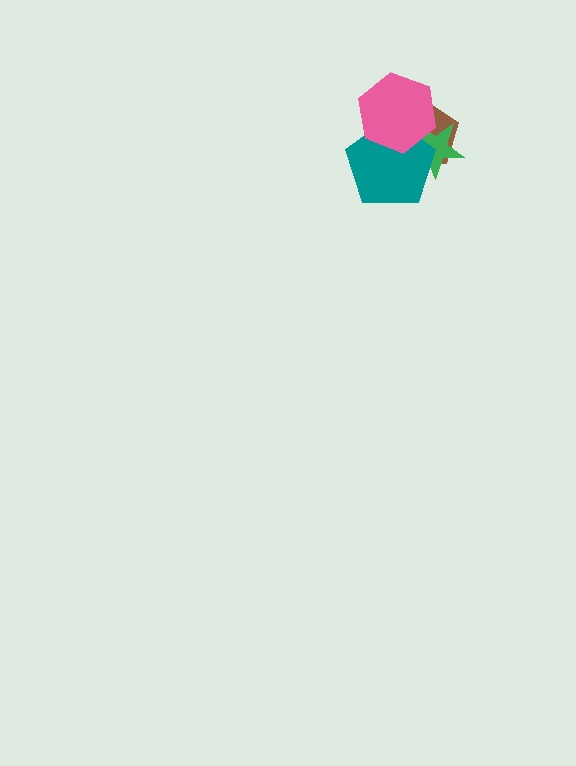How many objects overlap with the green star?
3 objects overlap with the green star.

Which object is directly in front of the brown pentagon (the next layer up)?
The green star is directly in front of the brown pentagon.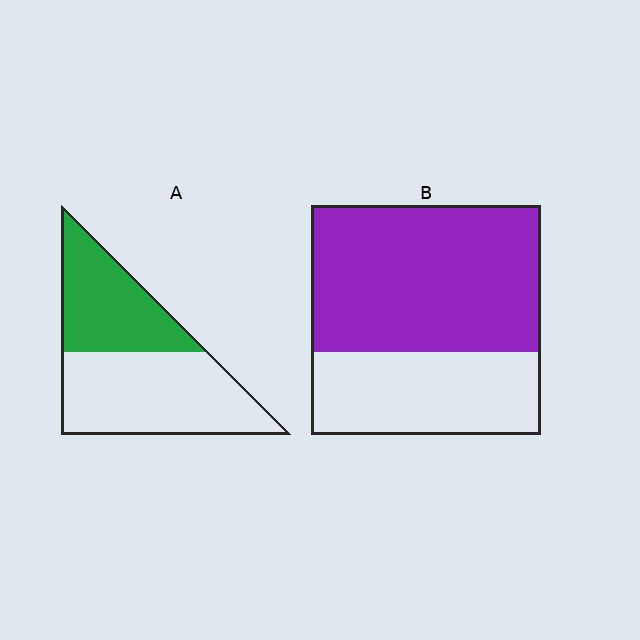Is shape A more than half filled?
No.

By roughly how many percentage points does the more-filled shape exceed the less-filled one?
By roughly 25 percentage points (B over A).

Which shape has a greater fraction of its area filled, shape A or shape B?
Shape B.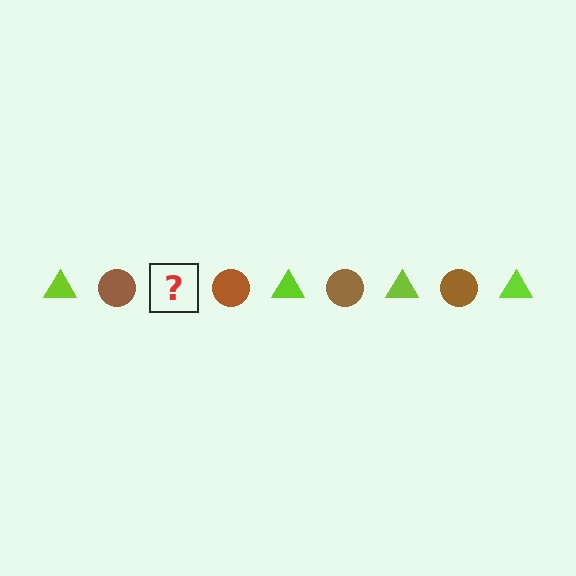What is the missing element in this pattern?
The missing element is a lime triangle.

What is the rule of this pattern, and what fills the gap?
The rule is that the pattern alternates between lime triangle and brown circle. The gap should be filled with a lime triangle.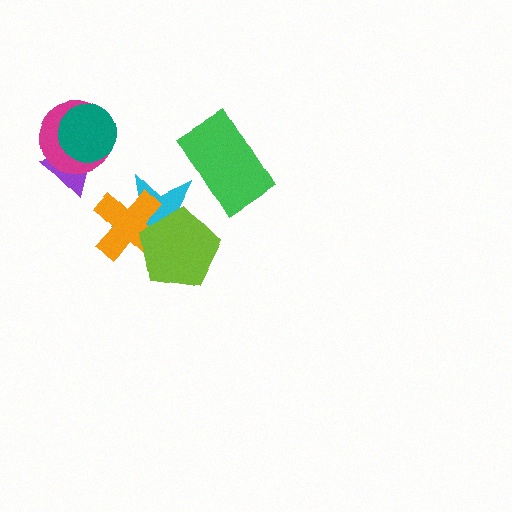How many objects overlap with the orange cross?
2 objects overlap with the orange cross.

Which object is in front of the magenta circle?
The teal circle is in front of the magenta circle.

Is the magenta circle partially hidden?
Yes, it is partially covered by another shape.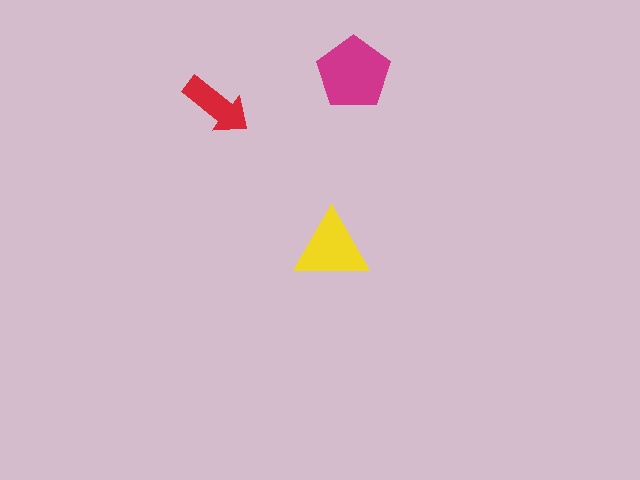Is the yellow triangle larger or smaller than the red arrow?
Larger.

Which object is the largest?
The magenta pentagon.